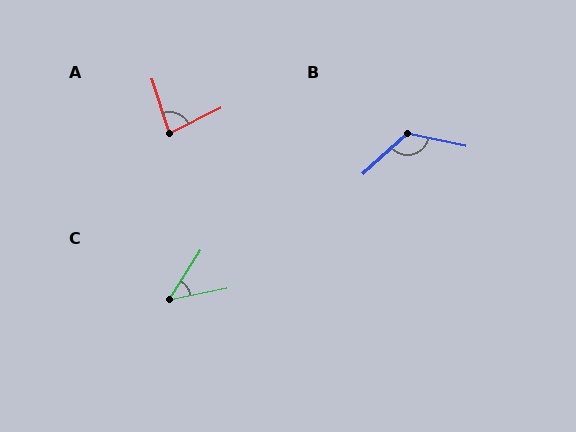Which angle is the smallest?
C, at approximately 47 degrees.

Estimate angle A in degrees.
Approximately 82 degrees.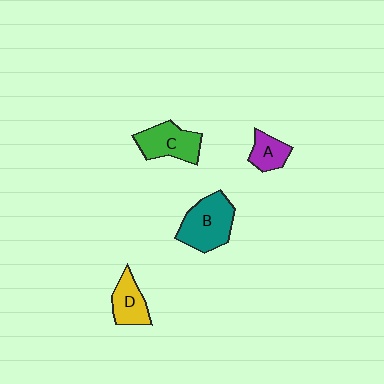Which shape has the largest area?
Shape B (teal).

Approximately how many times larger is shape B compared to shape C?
Approximately 1.2 times.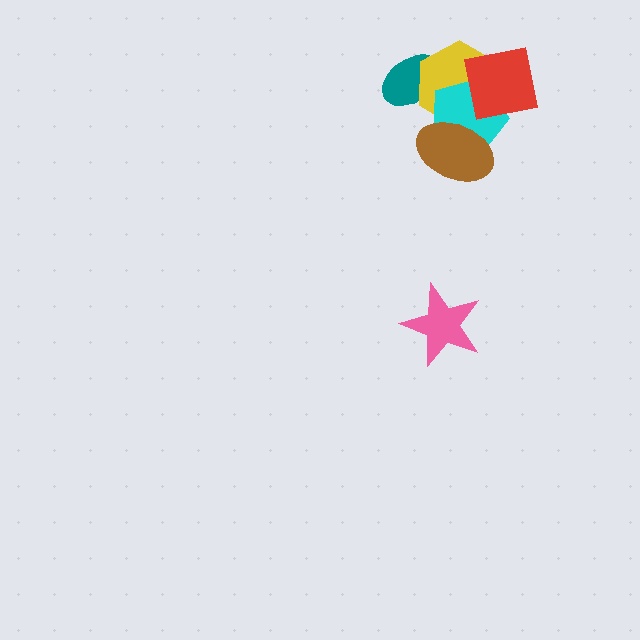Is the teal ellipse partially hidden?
Yes, it is partially covered by another shape.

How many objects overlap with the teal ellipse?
2 objects overlap with the teal ellipse.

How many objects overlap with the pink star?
0 objects overlap with the pink star.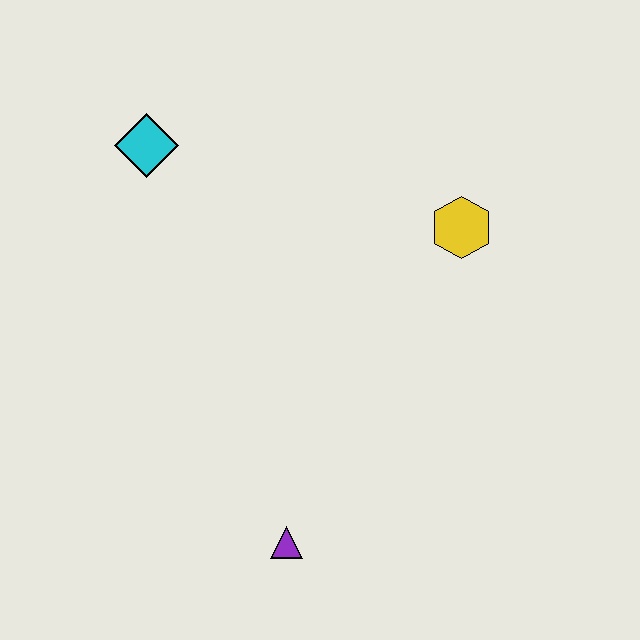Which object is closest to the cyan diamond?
The yellow hexagon is closest to the cyan diamond.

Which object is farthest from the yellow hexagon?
The purple triangle is farthest from the yellow hexagon.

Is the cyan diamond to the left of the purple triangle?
Yes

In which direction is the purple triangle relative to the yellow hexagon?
The purple triangle is below the yellow hexagon.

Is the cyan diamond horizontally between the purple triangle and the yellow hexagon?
No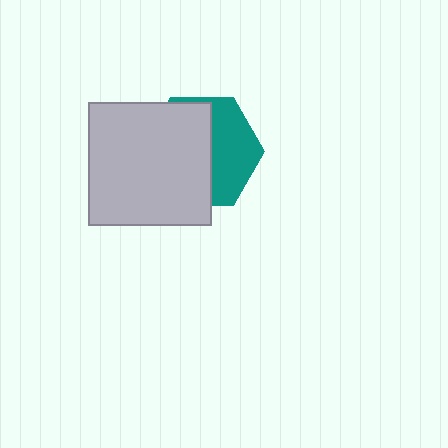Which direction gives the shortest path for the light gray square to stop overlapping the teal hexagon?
Moving left gives the shortest separation.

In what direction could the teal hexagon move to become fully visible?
The teal hexagon could move right. That would shift it out from behind the light gray square entirely.